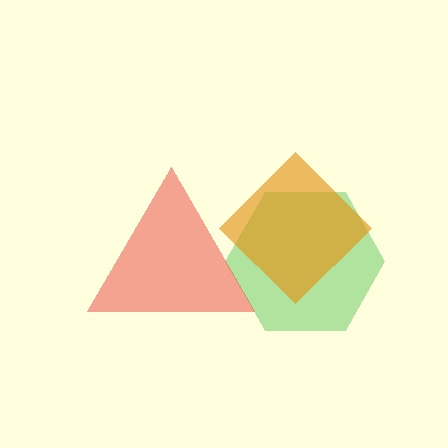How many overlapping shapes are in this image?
There are 3 overlapping shapes in the image.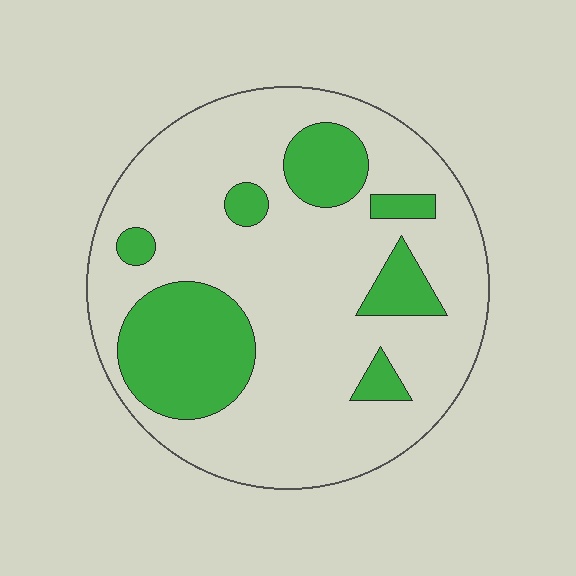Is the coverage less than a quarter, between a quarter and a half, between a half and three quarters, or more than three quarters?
Less than a quarter.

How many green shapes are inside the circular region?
7.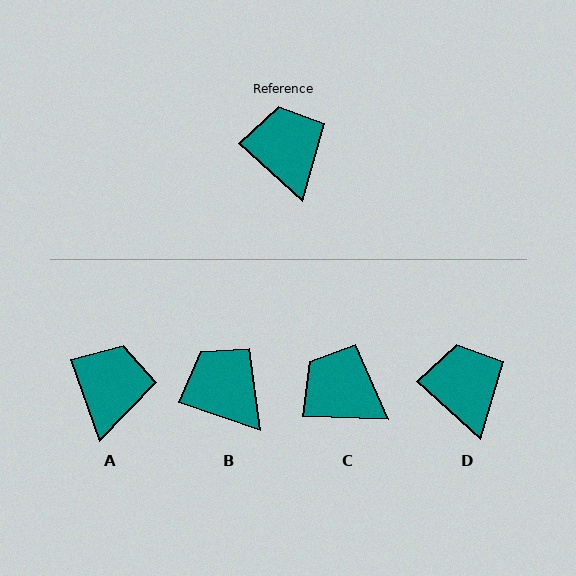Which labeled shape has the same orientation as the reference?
D.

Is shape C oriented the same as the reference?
No, it is off by about 40 degrees.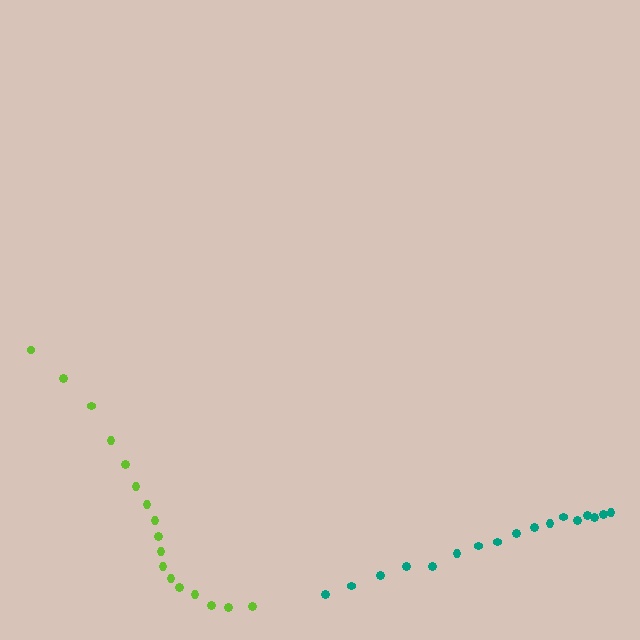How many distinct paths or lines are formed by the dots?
There are 2 distinct paths.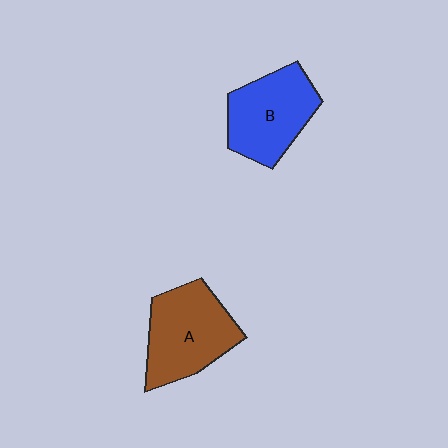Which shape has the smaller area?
Shape B (blue).